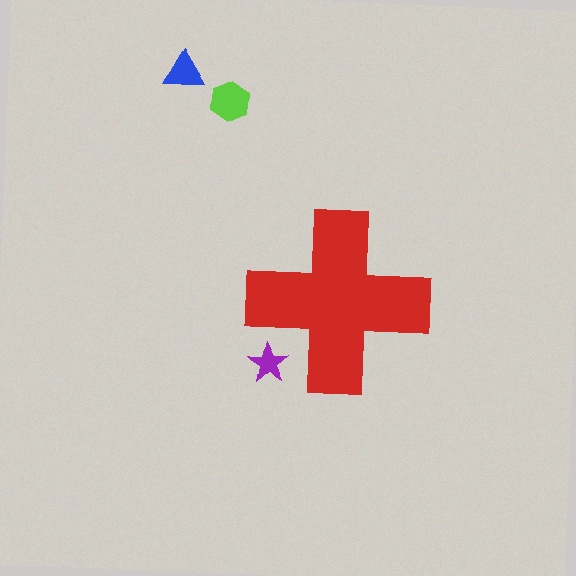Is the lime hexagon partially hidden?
No, the lime hexagon is fully visible.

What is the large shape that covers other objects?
A red cross.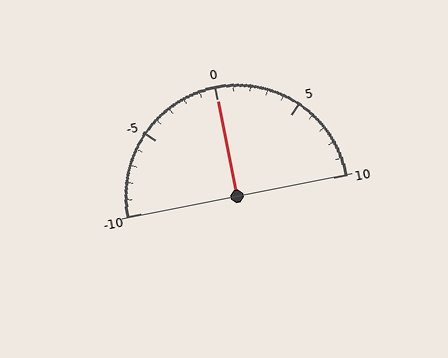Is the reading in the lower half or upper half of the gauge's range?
The reading is in the upper half of the range (-10 to 10).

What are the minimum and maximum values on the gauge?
The gauge ranges from -10 to 10.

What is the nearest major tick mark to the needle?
The nearest major tick mark is 0.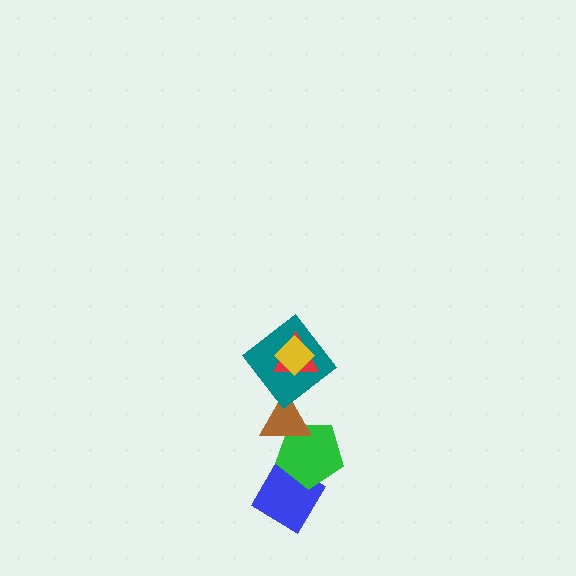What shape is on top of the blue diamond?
The green pentagon is on top of the blue diamond.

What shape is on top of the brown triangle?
The teal diamond is on top of the brown triangle.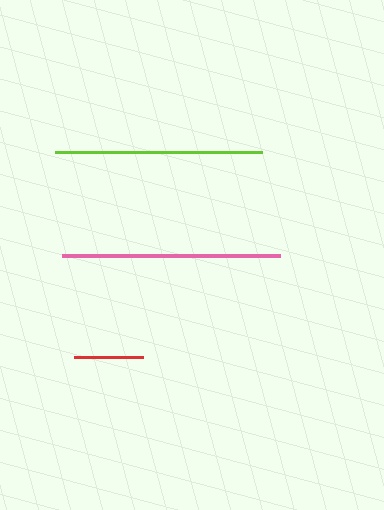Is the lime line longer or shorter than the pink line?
The pink line is longer than the lime line.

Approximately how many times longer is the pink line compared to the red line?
The pink line is approximately 3.2 times the length of the red line.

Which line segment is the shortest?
The red line is the shortest at approximately 69 pixels.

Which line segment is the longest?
The pink line is the longest at approximately 218 pixels.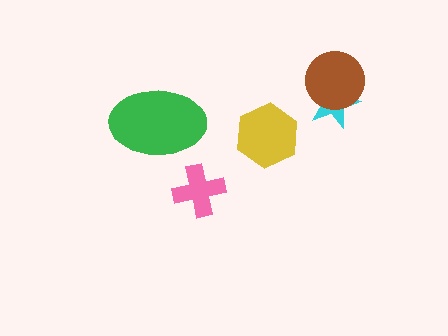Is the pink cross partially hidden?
No, no other shape covers it.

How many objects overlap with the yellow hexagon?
0 objects overlap with the yellow hexagon.